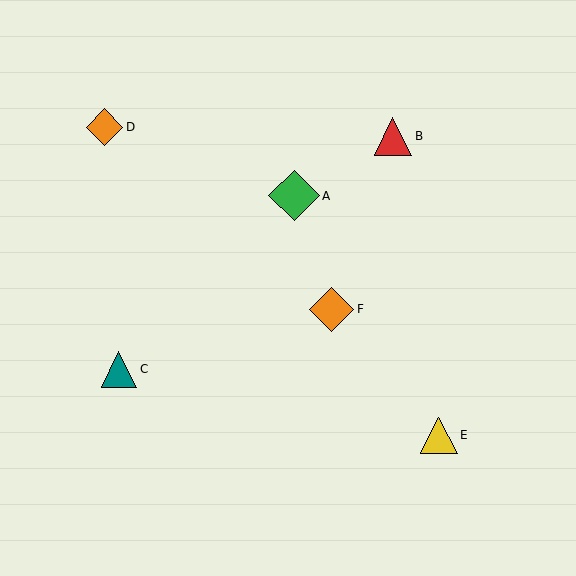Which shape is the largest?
The green diamond (labeled A) is the largest.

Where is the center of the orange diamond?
The center of the orange diamond is at (104, 127).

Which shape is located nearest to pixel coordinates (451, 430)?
The yellow triangle (labeled E) at (439, 435) is nearest to that location.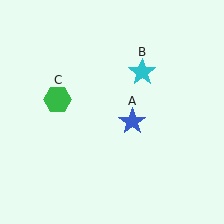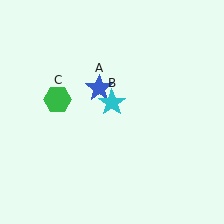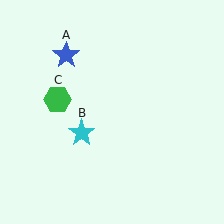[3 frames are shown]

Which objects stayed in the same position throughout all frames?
Green hexagon (object C) remained stationary.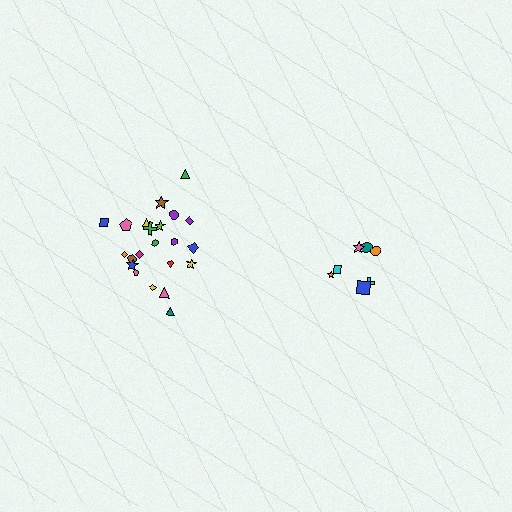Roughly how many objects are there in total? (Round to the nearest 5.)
Roughly 30 objects in total.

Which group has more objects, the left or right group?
The left group.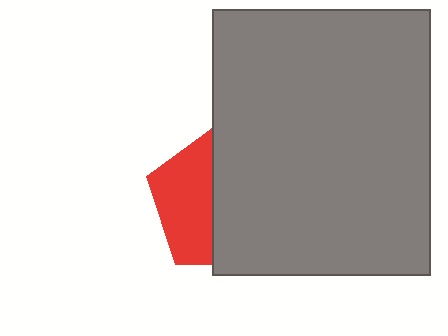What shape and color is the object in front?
The object in front is a gray rectangle.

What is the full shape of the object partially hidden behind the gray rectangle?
The partially hidden object is a red pentagon.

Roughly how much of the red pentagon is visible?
A small part of it is visible (roughly 40%).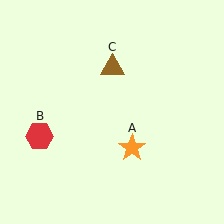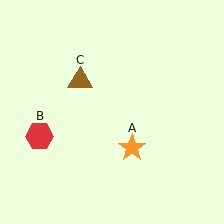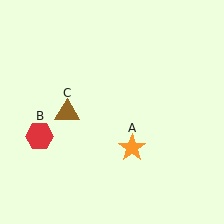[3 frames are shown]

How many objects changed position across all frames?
1 object changed position: brown triangle (object C).